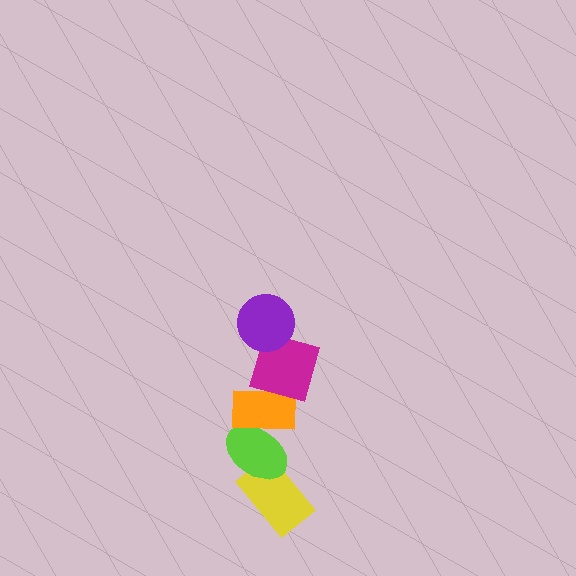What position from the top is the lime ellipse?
The lime ellipse is 4th from the top.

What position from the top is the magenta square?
The magenta square is 2nd from the top.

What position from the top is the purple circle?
The purple circle is 1st from the top.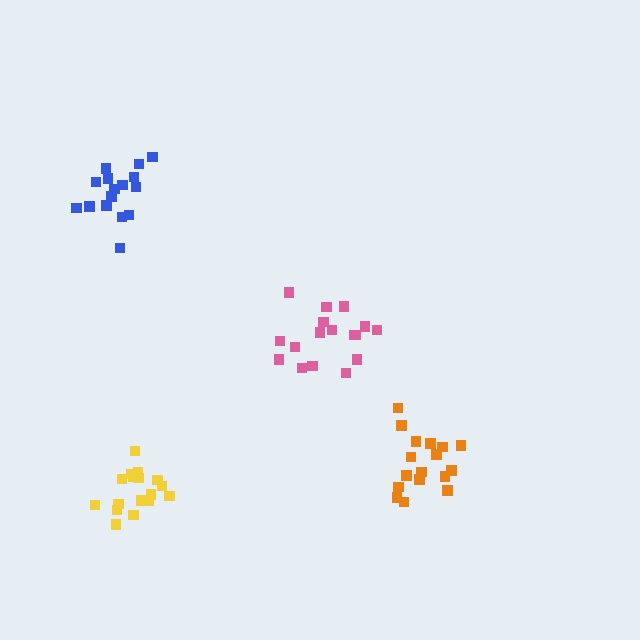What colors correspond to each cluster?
The clusters are colored: orange, blue, yellow, pink.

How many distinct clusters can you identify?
There are 4 distinct clusters.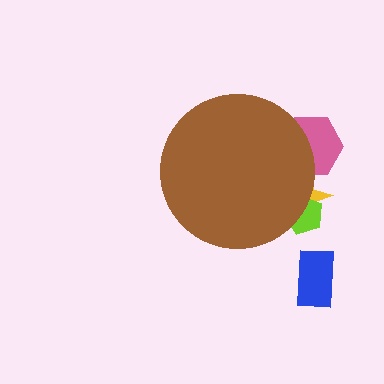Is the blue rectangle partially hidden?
No, the blue rectangle is fully visible.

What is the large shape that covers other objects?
A brown circle.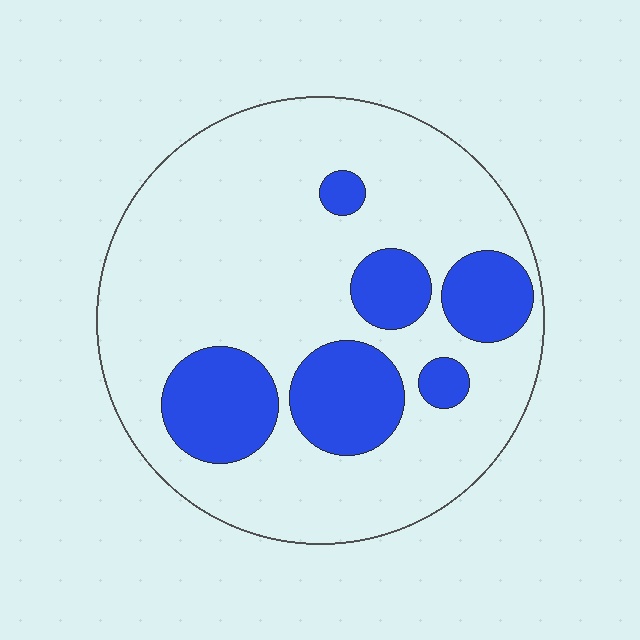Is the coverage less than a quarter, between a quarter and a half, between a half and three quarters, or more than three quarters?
Less than a quarter.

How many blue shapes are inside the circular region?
6.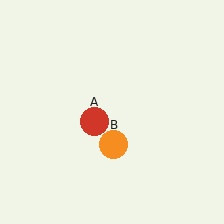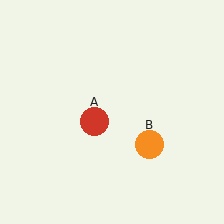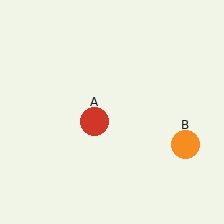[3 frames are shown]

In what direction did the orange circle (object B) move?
The orange circle (object B) moved right.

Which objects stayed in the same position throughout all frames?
Red circle (object A) remained stationary.